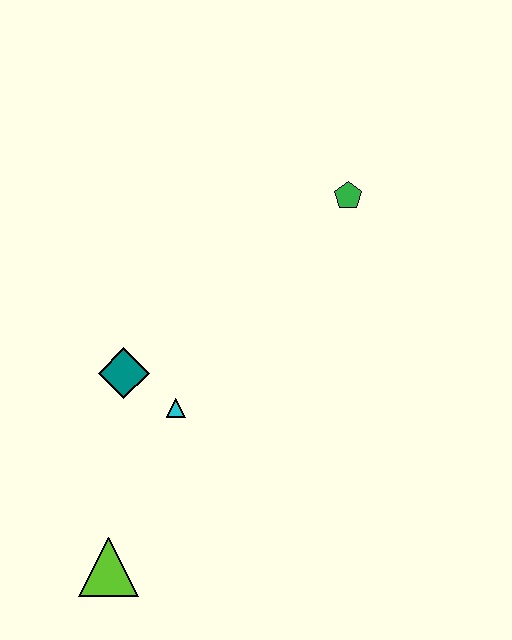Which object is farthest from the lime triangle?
The green pentagon is farthest from the lime triangle.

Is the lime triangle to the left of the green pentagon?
Yes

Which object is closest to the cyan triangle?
The teal diamond is closest to the cyan triangle.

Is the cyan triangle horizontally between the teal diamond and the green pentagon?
Yes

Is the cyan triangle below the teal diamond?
Yes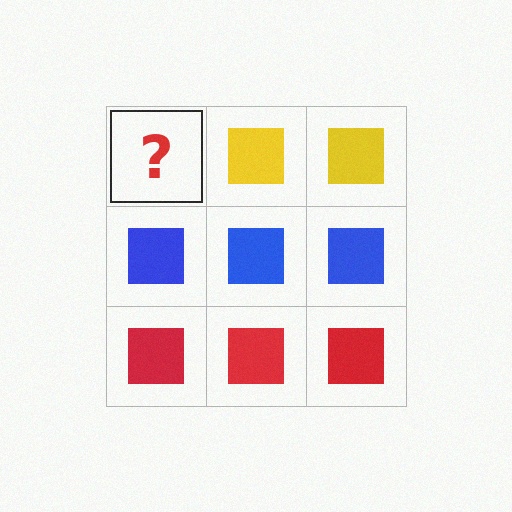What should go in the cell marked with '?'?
The missing cell should contain a yellow square.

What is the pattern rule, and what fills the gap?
The rule is that each row has a consistent color. The gap should be filled with a yellow square.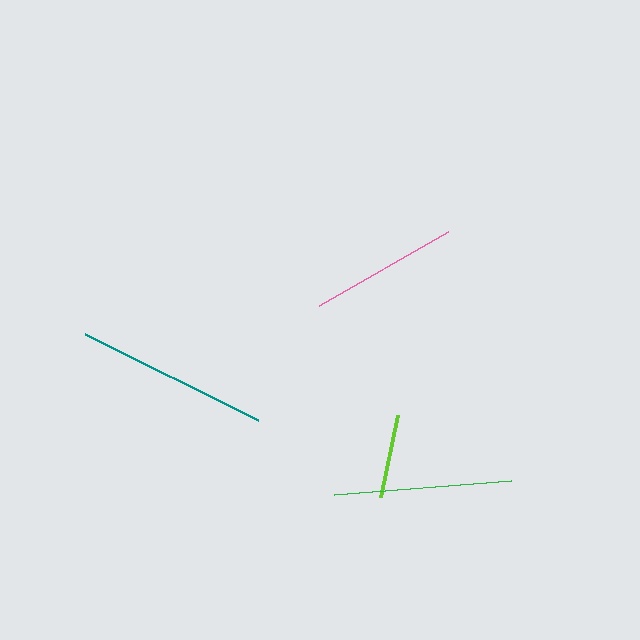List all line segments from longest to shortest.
From longest to shortest: teal, green, pink, lime.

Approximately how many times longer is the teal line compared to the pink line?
The teal line is approximately 1.3 times the length of the pink line.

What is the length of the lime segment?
The lime segment is approximately 83 pixels long.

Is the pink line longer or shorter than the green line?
The green line is longer than the pink line.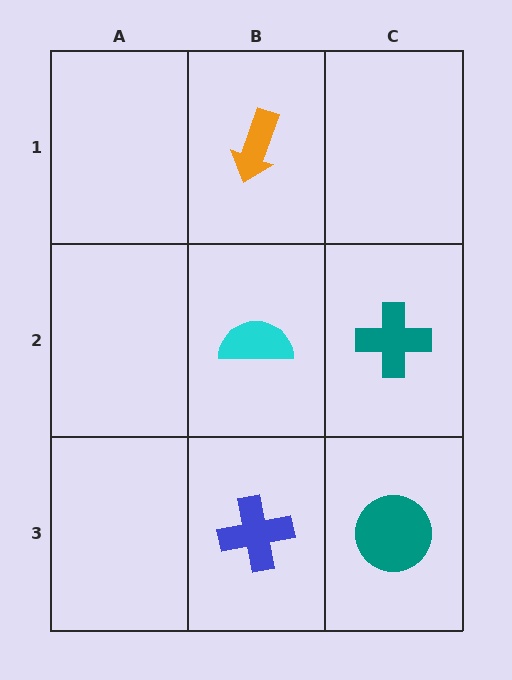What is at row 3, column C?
A teal circle.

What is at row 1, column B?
An orange arrow.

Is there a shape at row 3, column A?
No, that cell is empty.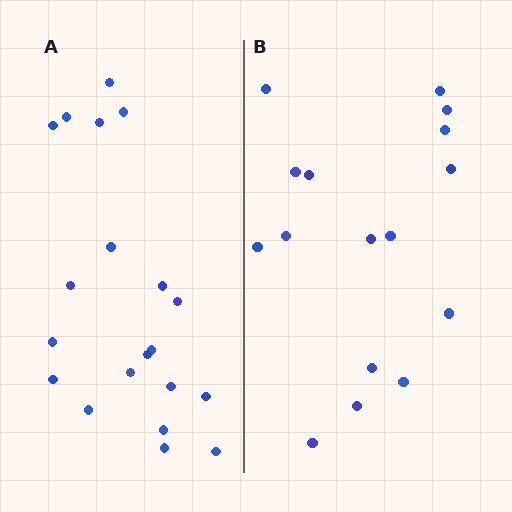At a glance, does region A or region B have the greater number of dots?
Region A (the left region) has more dots.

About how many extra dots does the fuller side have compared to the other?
Region A has about 4 more dots than region B.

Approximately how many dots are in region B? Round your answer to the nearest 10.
About 20 dots. (The exact count is 16, which rounds to 20.)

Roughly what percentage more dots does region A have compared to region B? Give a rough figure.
About 25% more.